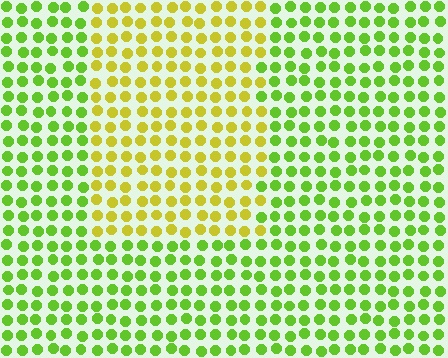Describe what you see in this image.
The image is filled with small lime elements in a uniform arrangement. A rectangle-shaped region is visible where the elements are tinted to a slightly different hue, forming a subtle color boundary.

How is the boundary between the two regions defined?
The boundary is defined purely by a slight shift in hue (about 39 degrees). Spacing, size, and orientation are identical on both sides.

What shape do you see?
I see a rectangle.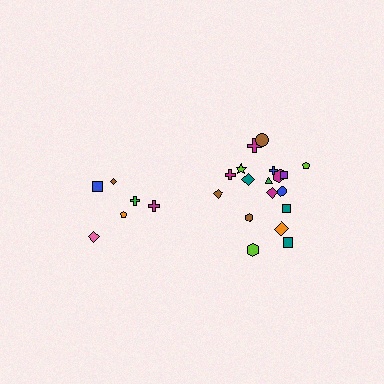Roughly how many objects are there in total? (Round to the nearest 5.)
Roughly 25 objects in total.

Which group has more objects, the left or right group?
The right group.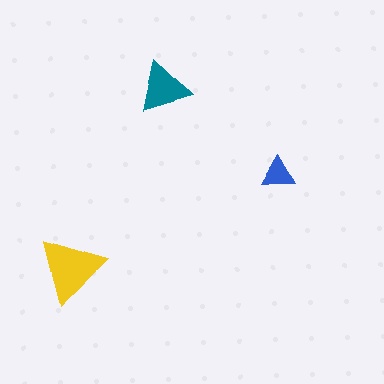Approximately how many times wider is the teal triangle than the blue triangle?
About 1.5 times wider.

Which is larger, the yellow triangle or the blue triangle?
The yellow one.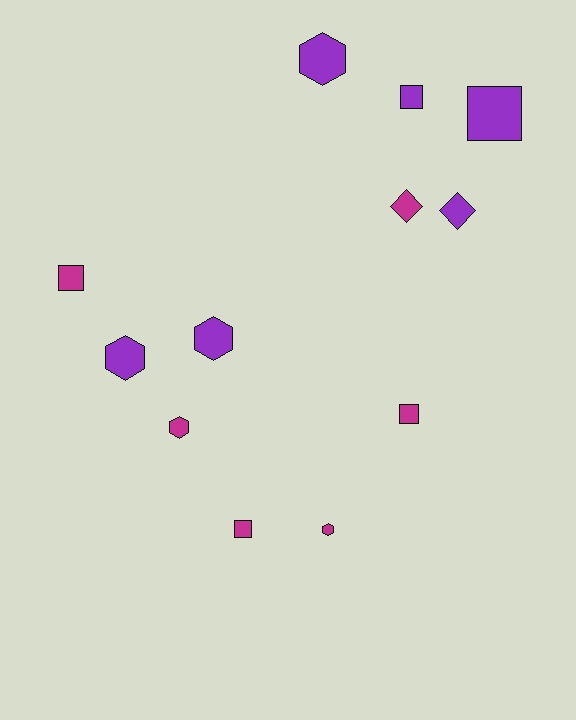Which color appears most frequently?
Magenta, with 6 objects.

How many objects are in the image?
There are 12 objects.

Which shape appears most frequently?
Hexagon, with 5 objects.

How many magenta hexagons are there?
There are 2 magenta hexagons.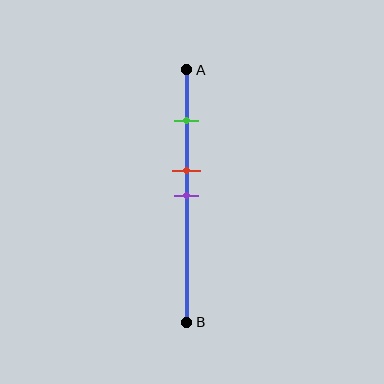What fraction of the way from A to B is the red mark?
The red mark is approximately 40% (0.4) of the way from A to B.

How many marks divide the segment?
There are 3 marks dividing the segment.